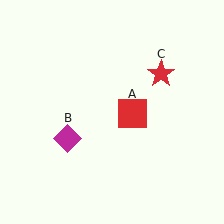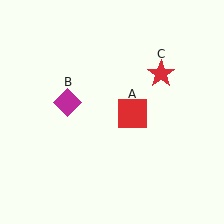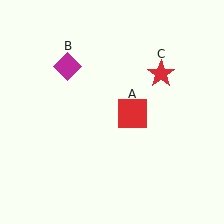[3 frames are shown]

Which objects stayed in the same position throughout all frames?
Red square (object A) and red star (object C) remained stationary.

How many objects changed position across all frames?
1 object changed position: magenta diamond (object B).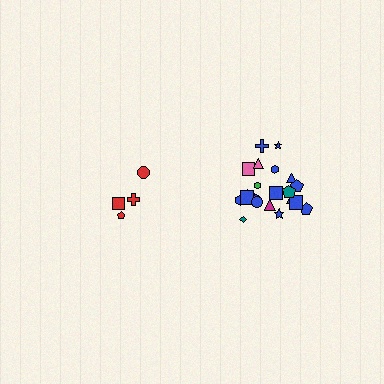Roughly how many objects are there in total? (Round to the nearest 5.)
Roughly 25 objects in total.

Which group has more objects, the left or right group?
The right group.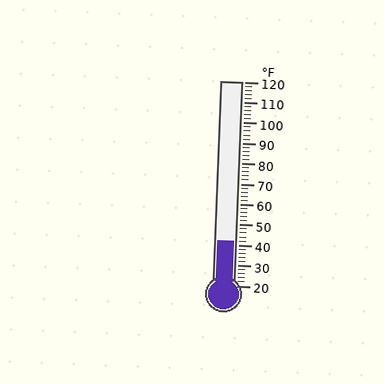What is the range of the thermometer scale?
The thermometer scale ranges from 20°F to 120°F.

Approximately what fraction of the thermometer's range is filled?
The thermometer is filled to approximately 20% of its range.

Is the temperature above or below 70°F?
The temperature is below 70°F.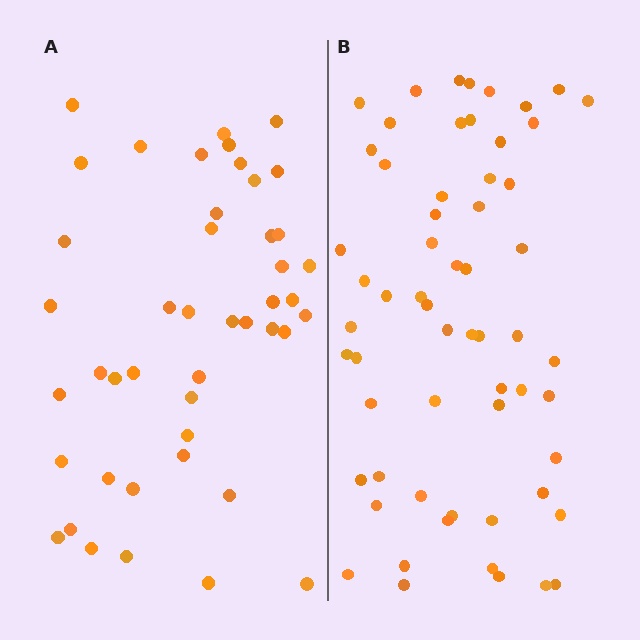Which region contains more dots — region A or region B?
Region B (the right region) has more dots.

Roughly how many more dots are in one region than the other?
Region B has approximately 15 more dots than region A.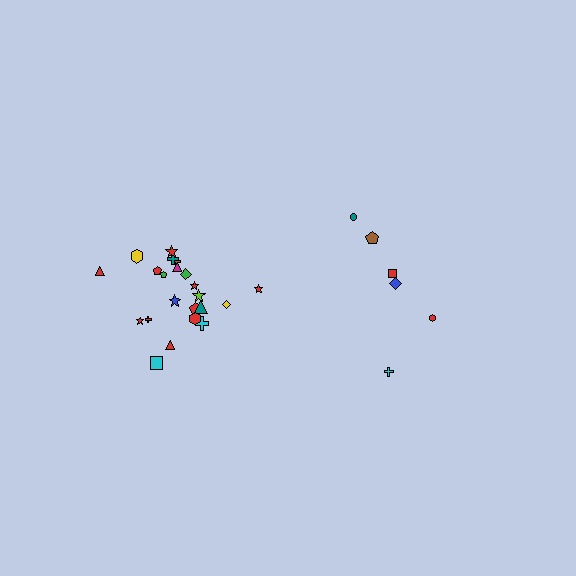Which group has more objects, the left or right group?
The left group.